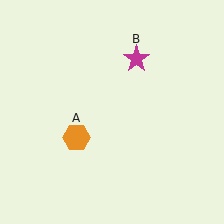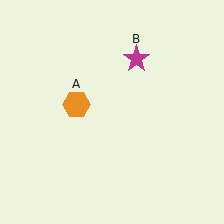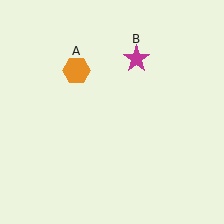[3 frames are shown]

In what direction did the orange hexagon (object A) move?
The orange hexagon (object A) moved up.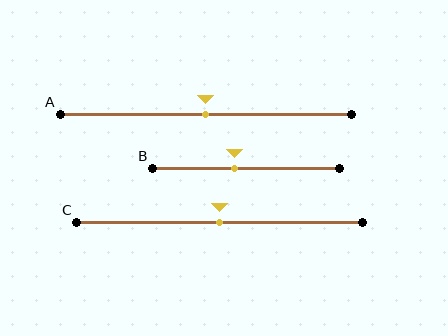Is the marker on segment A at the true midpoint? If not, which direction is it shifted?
Yes, the marker on segment A is at the true midpoint.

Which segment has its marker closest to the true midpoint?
Segment A has its marker closest to the true midpoint.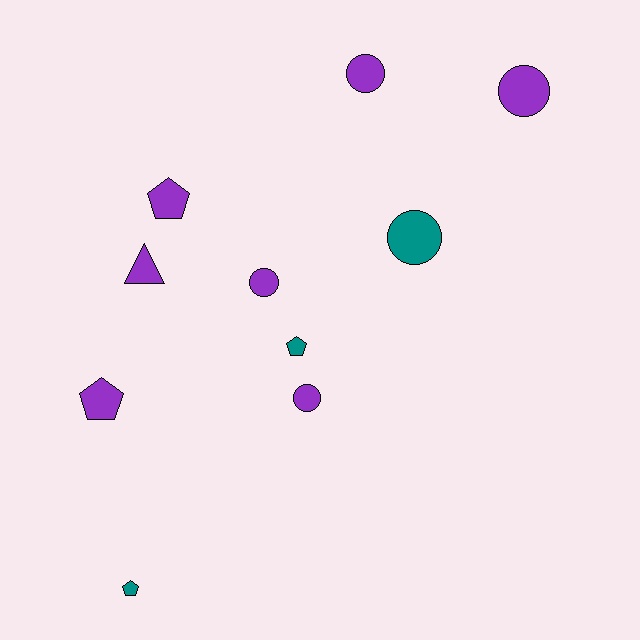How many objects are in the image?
There are 10 objects.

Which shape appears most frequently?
Circle, with 5 objects.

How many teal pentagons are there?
There are 2 teal pentagons.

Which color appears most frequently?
Purple, with 7 objects.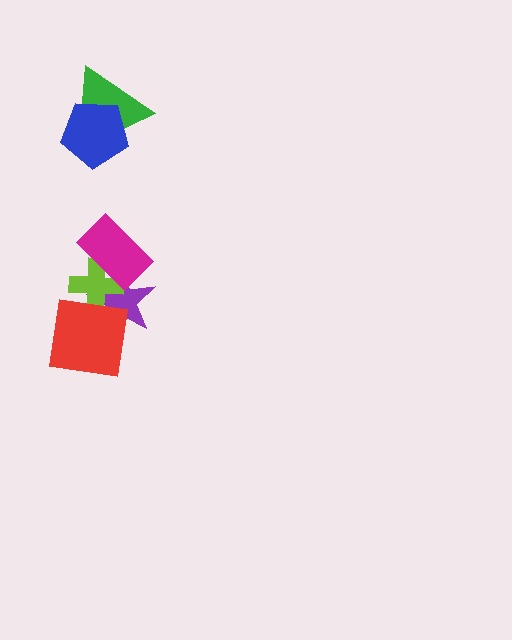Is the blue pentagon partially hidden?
No, no other shape covers it.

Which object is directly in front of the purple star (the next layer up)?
The lime cross is directly in front of the purple star.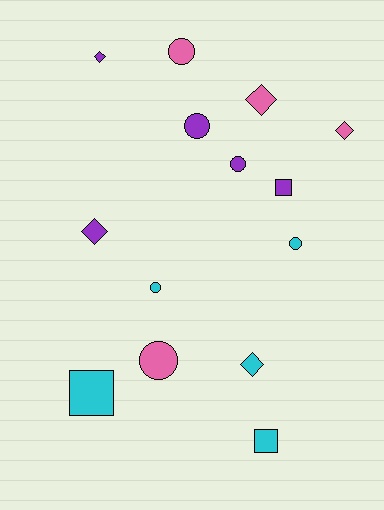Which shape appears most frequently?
Circle, with 6 objects.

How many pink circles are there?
There are 2 pink circles.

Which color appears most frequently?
Cyan, with 5 objects.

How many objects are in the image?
There are 14 objects.